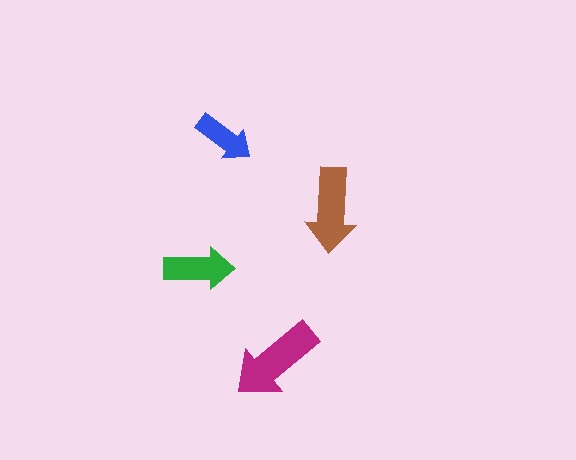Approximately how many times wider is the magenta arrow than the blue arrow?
About 1.5 times wider.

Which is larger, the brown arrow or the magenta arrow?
The magenta one.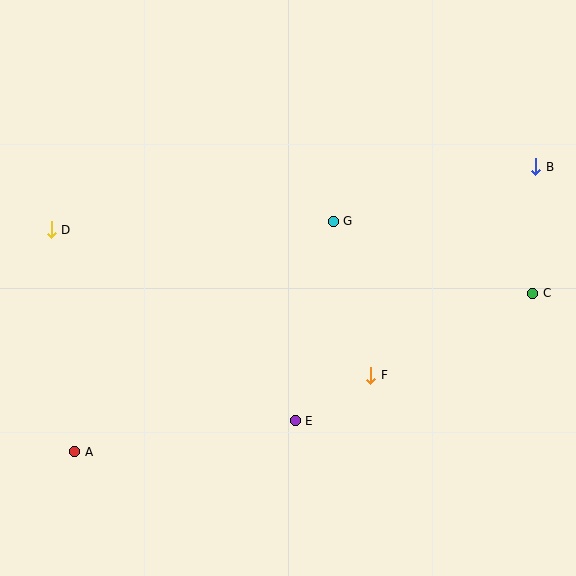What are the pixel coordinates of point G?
Point G is at (333, 221).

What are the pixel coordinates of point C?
Point C is at (533, 293).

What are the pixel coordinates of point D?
Point D is at (51, 230).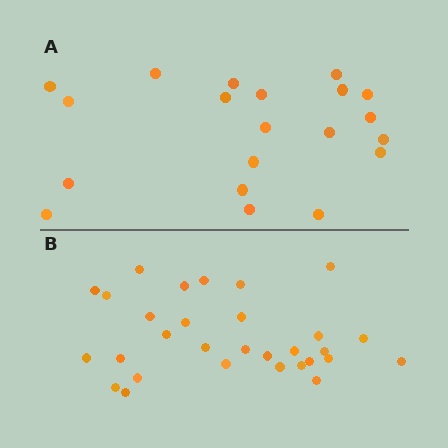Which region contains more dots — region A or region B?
Region B (the bottom region) has more dots.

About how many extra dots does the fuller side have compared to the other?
Region B has roughly 10 or so more dots than region A.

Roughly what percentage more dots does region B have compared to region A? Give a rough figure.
About 50% more.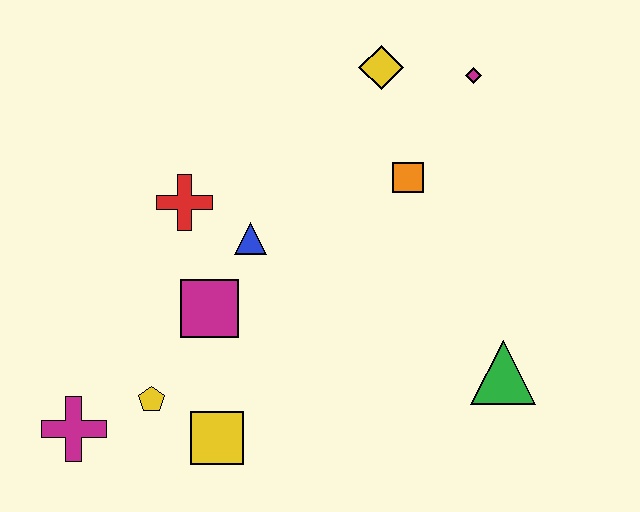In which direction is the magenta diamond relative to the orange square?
The magenta diamond is above the orange square.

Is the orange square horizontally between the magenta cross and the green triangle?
Yes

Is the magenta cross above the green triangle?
No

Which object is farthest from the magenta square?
The magenta diamond is farthest from the magenta square.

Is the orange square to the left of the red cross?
No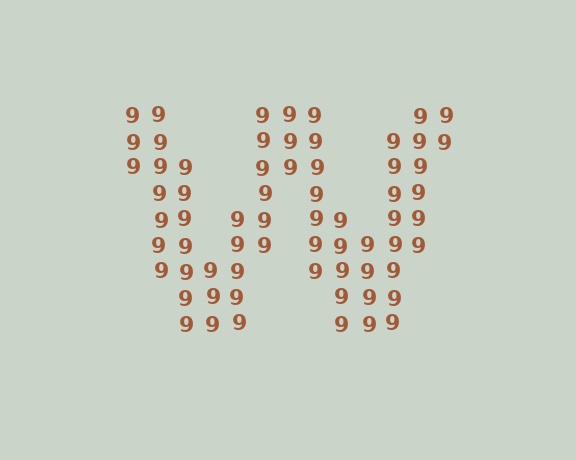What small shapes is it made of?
It is made of small digit 9's.